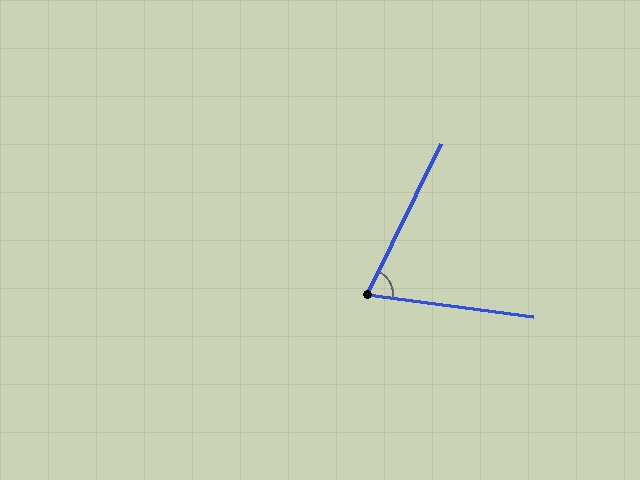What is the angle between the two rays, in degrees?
Approximately 71 degrees.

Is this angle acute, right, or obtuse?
It is acute.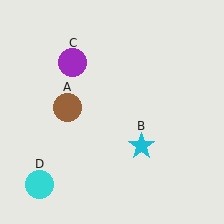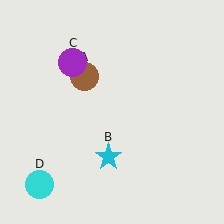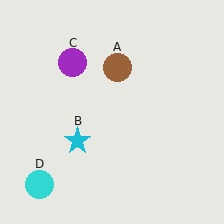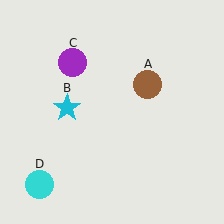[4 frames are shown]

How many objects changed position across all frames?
2 objects changed position: brown circle (object A), cyan star (object B).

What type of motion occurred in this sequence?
The brown circle (object A), cyan star (object B) rotated clockwise around the center of the scene.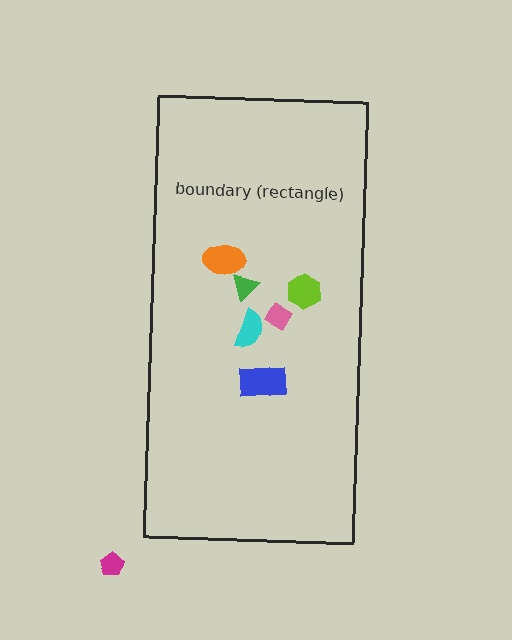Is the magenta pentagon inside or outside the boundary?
Outside.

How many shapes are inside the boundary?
6 inside, 1 outside.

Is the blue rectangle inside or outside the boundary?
Inside.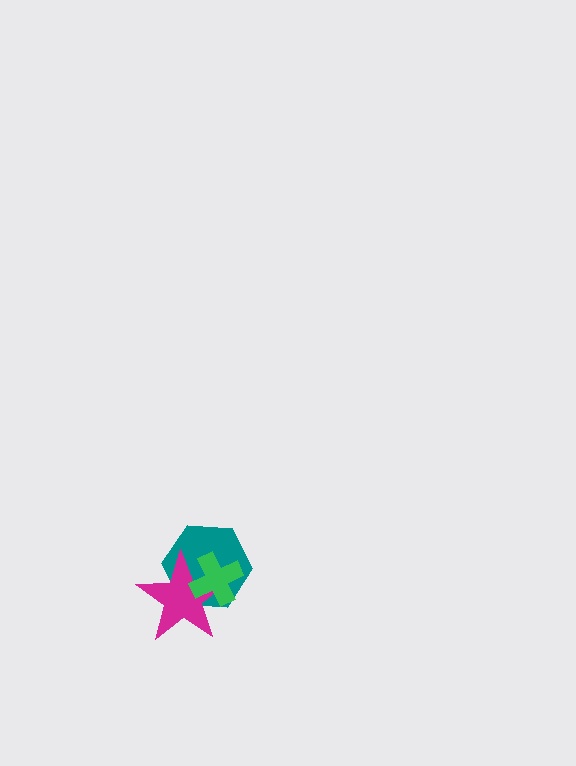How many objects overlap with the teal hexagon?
2 objects overlap with the teal hexagon.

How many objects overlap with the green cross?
2 objects overlap with the green cross.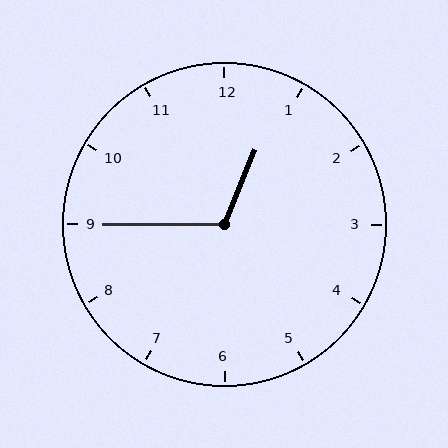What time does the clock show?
12:45.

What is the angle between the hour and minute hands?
Approximately 112 degrees.